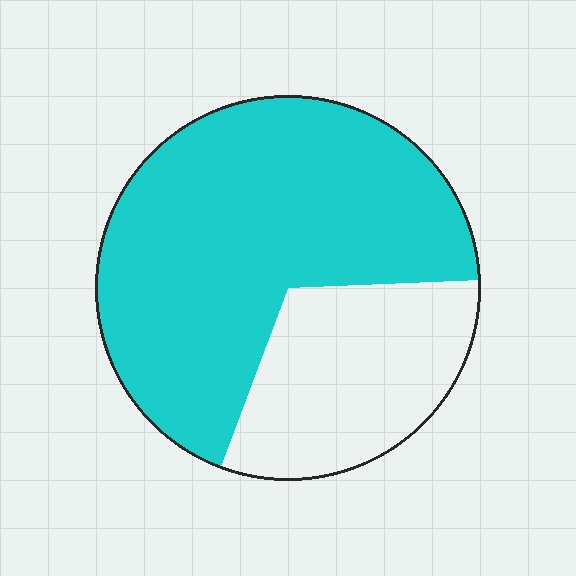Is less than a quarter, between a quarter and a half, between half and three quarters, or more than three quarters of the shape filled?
Between half and three quarters.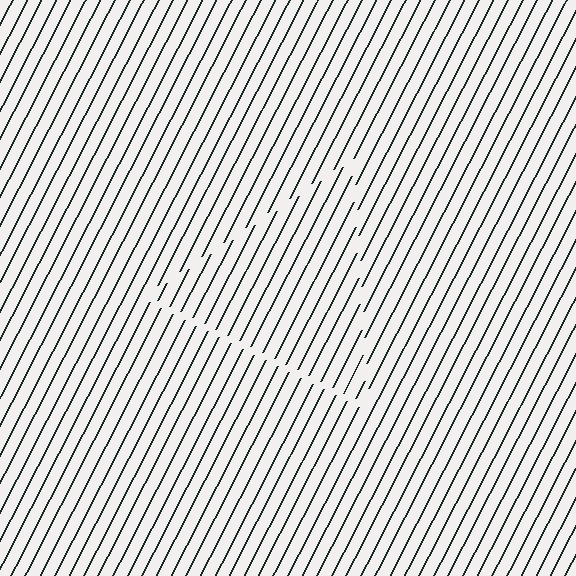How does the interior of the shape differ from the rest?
The interior of the shape contains the same grating, shifted by half a period — the contour is defined by the phase discontinuity where line-ends from the inner and outer gratings abut.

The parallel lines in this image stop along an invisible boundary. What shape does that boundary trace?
An illusory triangle. The interior of the shape contains the same grating, shifted by half a period — the contour is defined by the phase discontinuity where line-ends from the inner and outer gratings abut.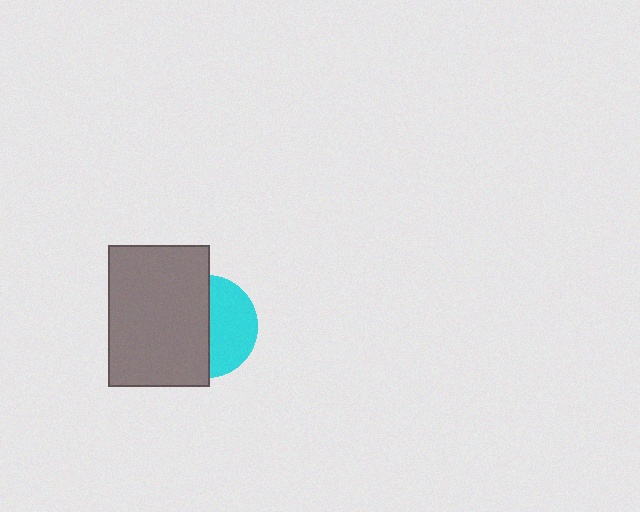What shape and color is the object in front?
The object in front is a gray rectangle.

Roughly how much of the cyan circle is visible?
About half of it is visible (roughly 47%).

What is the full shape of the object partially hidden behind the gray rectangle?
The partially hidden object is a cyan circle.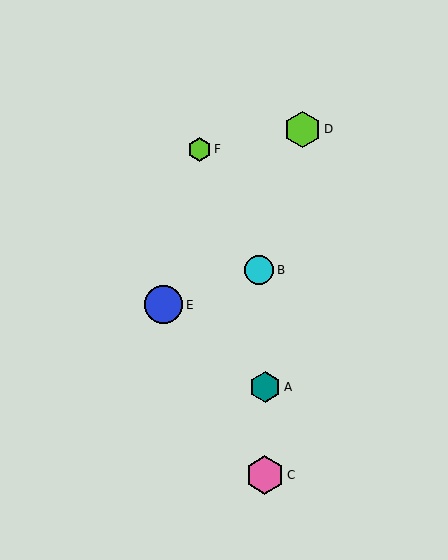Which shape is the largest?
The pink hexagon (labeled C) is the largest.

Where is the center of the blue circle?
The center of the blue circle is at (164, 305).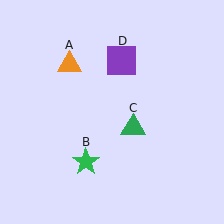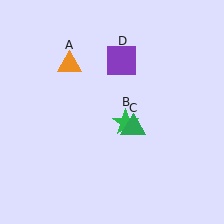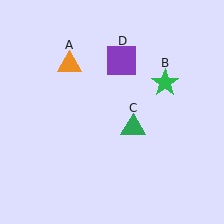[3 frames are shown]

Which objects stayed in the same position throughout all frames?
Orange triangle (object A) and green triangle (object C) and purple square (object D) remained stationary.